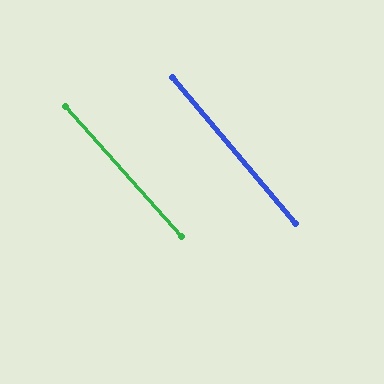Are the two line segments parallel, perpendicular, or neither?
Parallel — their directions differ by only 1.6°.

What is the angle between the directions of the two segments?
Approximately 2 degrees.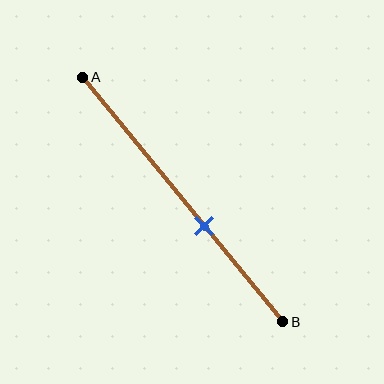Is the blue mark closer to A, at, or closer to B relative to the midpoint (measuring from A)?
The blue mark is closer to point B than the midpoint of segment AB.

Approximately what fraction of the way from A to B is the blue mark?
The blue mark is approximately 60% of the way from A to B.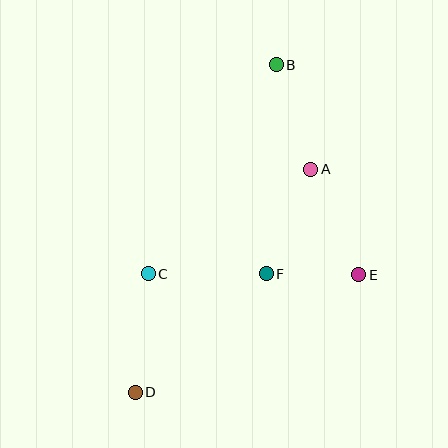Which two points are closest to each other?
Points E and F are closest to each other.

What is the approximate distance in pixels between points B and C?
The distance between B and C is approximately 245 pixels.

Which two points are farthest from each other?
Points B and D are farthest from each other.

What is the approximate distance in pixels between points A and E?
The distance between A and E is approximately 116 pixels.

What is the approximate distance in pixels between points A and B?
The distance between A and B is approximately 110 pixels.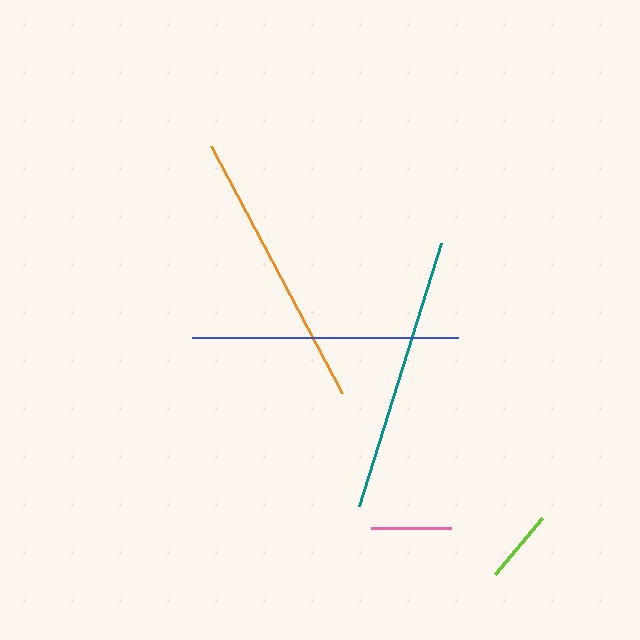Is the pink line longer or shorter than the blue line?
The blue line is longer than the pink line.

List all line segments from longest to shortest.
From longest to shortest: orange, teal, blue, pink, lime.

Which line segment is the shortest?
The lime line is the shortest at approximately 74 pixels.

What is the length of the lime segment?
The lime segment is approximately 74 pixels long.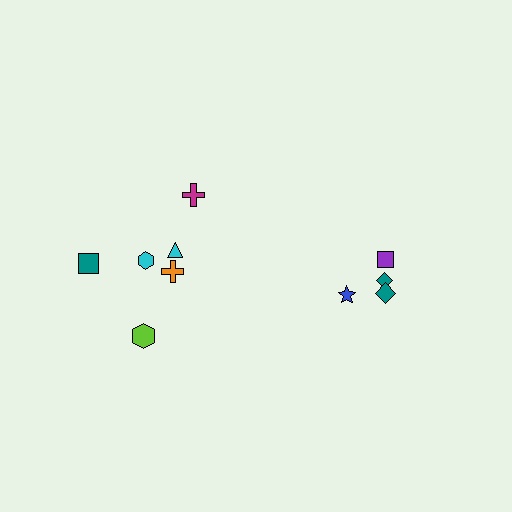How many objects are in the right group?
There are 4 objects.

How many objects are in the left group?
There are 6 objects.